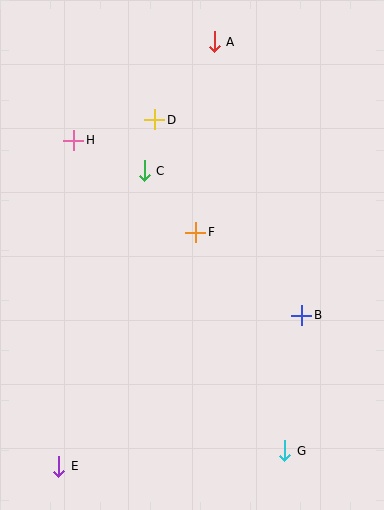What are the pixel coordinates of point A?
Point A is at (214, 42).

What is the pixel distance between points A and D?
The distance between A and D is 98 pixels.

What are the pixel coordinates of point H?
Point H is at (74, 140).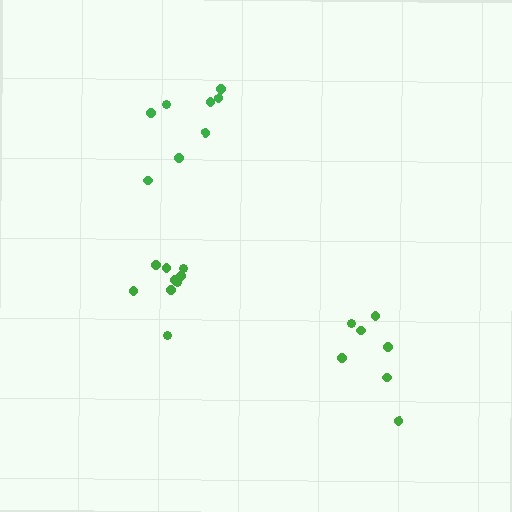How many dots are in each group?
Group 1: 9 dots, Group 2: 7 dots, Group 3: 8 dots (24 total).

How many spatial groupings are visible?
There are 3 spatial groupings.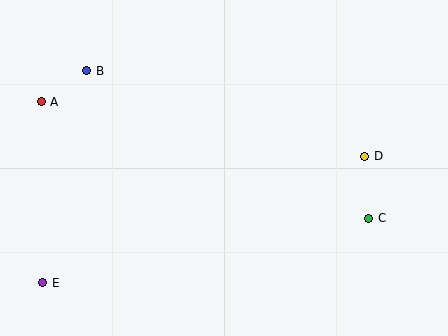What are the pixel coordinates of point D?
Point D is at (365, 156).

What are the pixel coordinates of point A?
Point A is at (41, 102).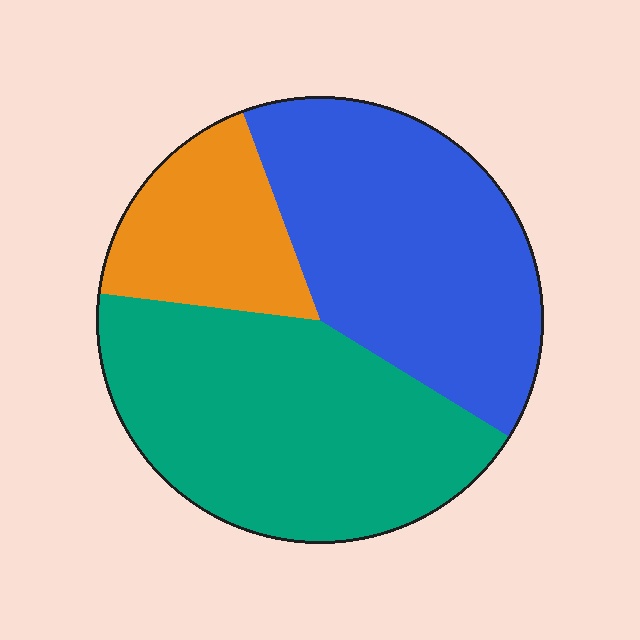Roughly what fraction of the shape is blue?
Blue takes up about two fifths (2/5) of the shape.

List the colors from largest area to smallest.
From largest to smallest: teal, blue, orange.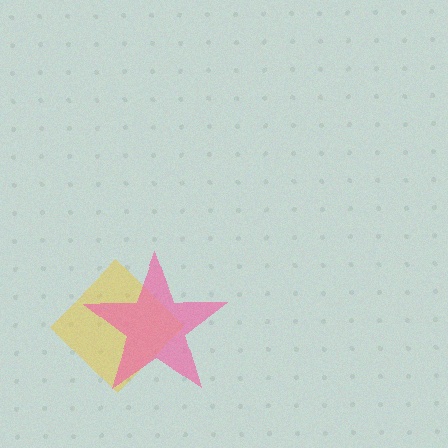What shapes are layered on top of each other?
The layered shapes are: a yellow diamond, a pink star.